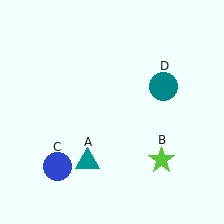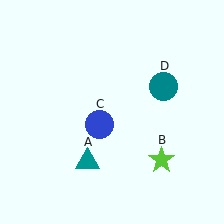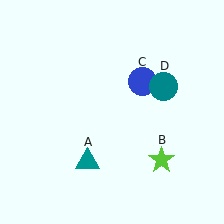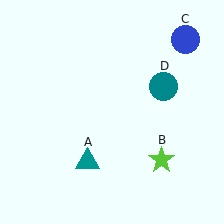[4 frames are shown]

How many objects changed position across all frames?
1 object changed position: blue circle (object C).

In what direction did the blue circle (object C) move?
The blue circle (object C) moved up and to the right.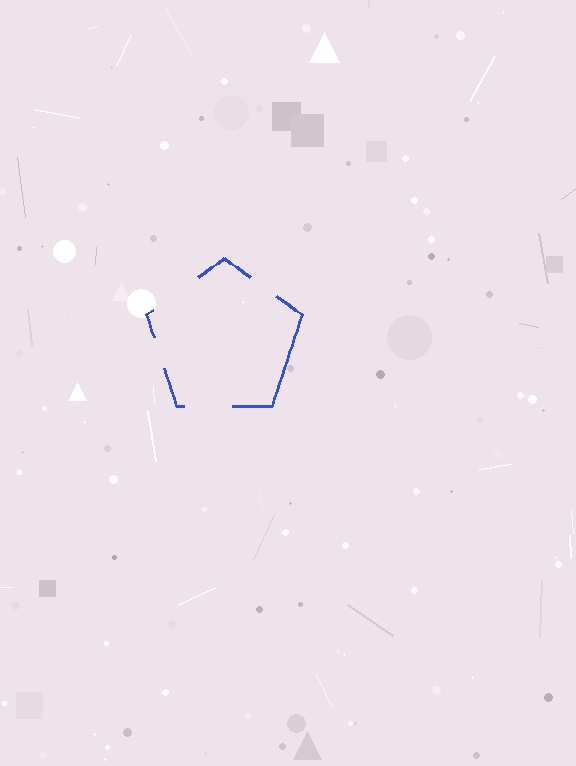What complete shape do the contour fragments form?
The contour fragments form a pentagon.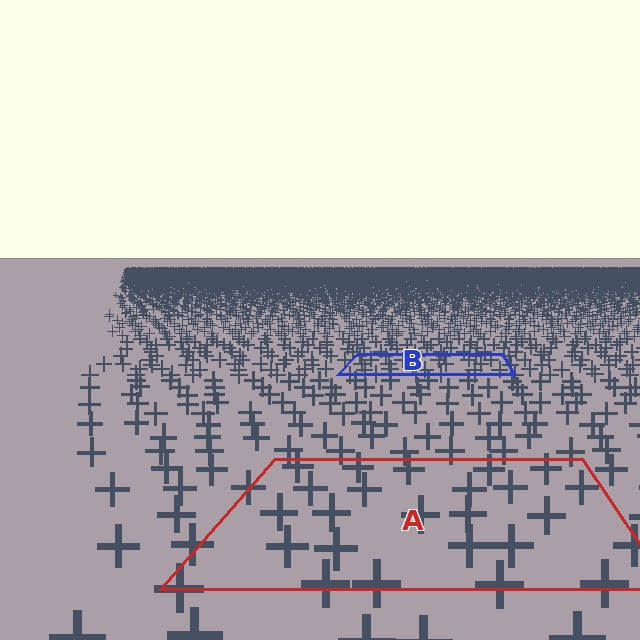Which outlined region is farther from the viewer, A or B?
Region B is farther from the viewer — the texture elements inside it appear smaller and more densely packed.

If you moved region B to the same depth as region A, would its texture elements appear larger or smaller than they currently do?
They would appear larger. At a closer depth, the same texture elements are projected at a bigger on-screen size.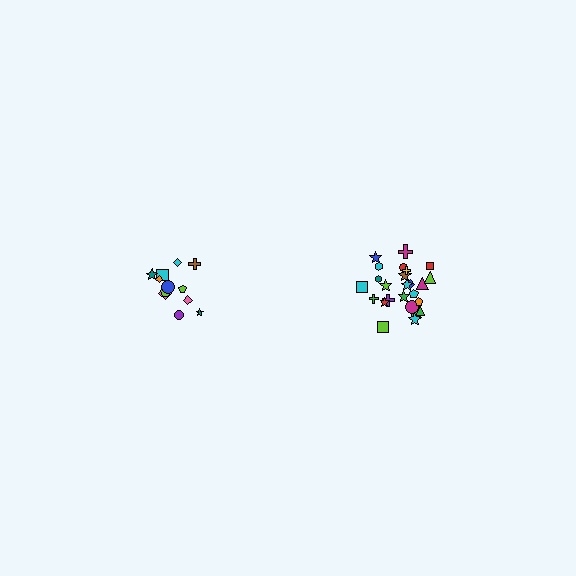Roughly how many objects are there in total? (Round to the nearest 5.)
Roughly 35 objects in total.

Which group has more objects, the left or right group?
The right group.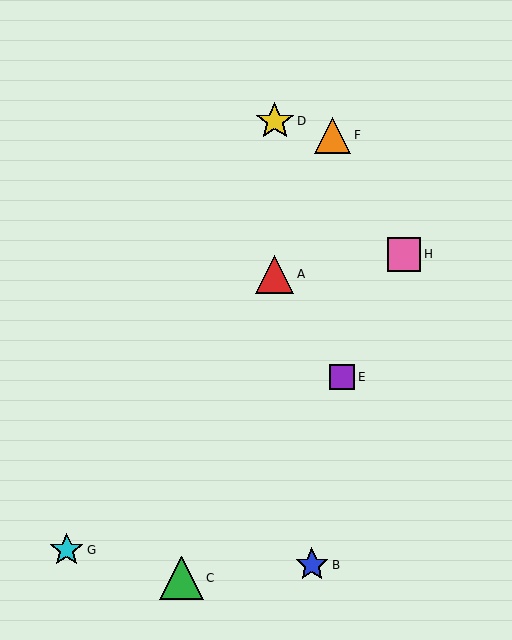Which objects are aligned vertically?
Objects A, D are aligned vertically.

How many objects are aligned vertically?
2 objects (A, D) are aligned vertically.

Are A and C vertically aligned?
No, A is at x≈275 and C is at x≈182.